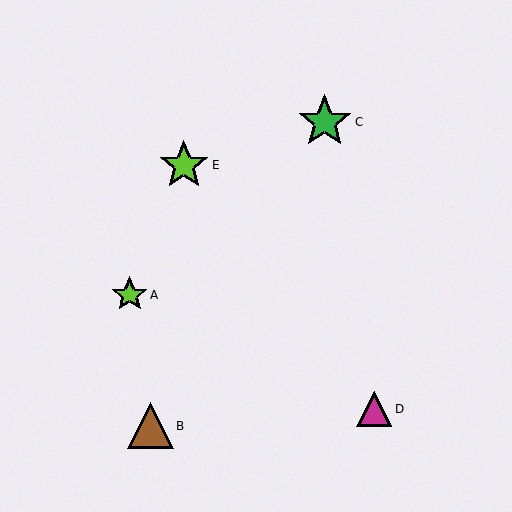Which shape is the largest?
The green star (labeled C) is the largest.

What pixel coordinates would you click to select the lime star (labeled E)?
Click at (184, 165) to select the lime star E.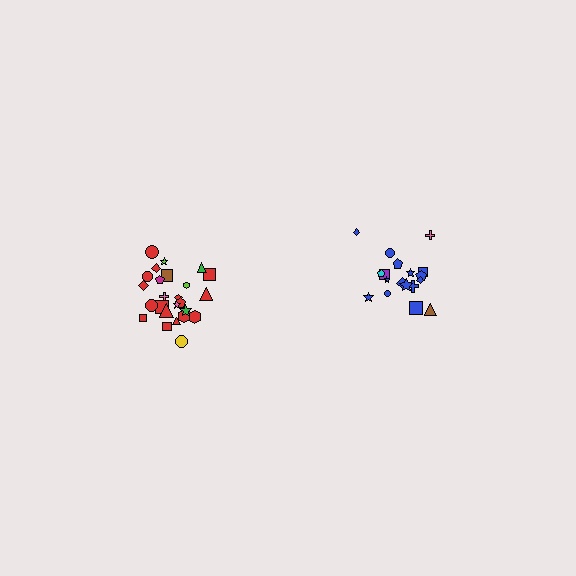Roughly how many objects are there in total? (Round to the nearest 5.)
Roughly 45 objects in total.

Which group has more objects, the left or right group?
The left group.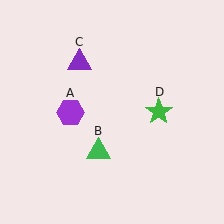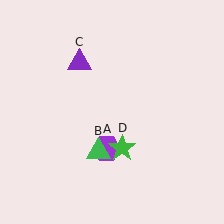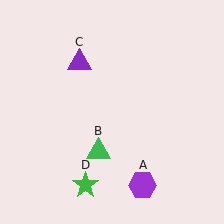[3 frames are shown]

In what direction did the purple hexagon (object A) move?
The purple hexagon (object A) moved down and to the right.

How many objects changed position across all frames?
2 objects changed position: purple hexagon (object A), green star (object D).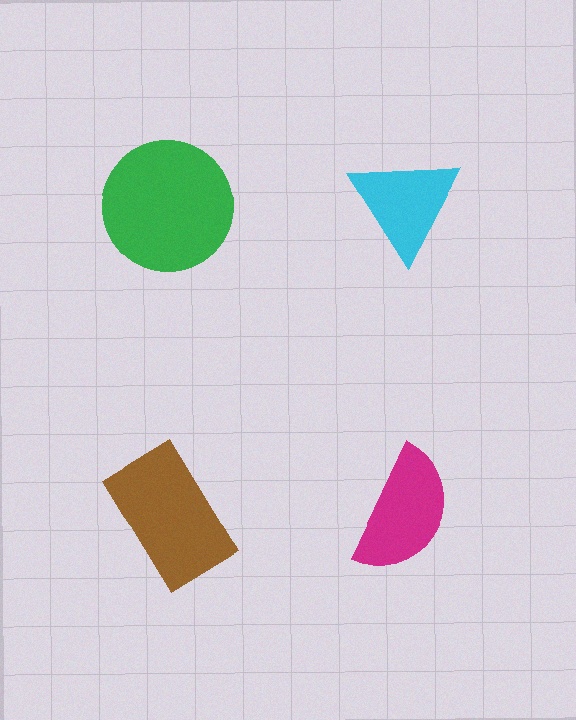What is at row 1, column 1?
A green circle.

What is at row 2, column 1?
A brown rectangle.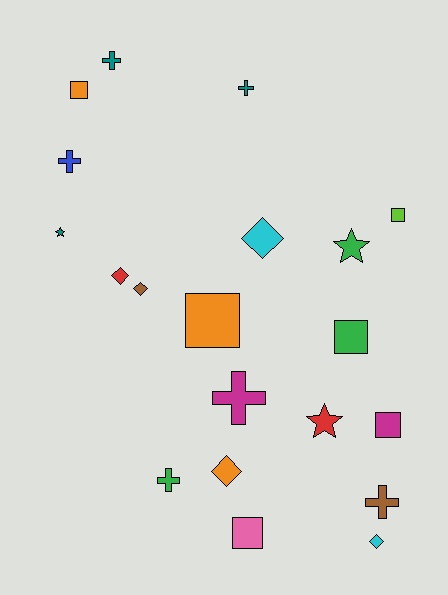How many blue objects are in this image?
There is 1 blue object.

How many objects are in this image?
There are 20 objects.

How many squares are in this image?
There are 6 squares.